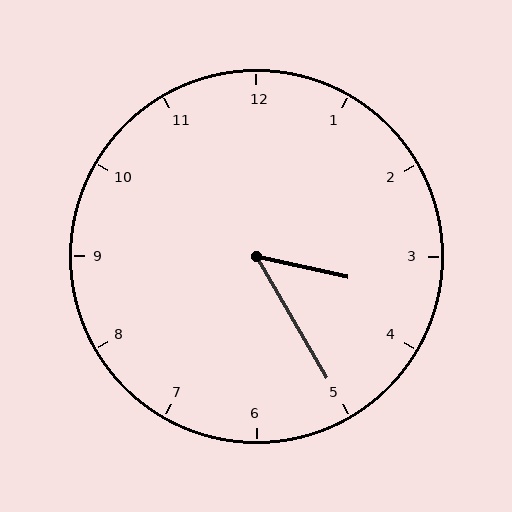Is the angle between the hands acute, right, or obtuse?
It is acute.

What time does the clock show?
3:25.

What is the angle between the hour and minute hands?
Approximately 48 degrees.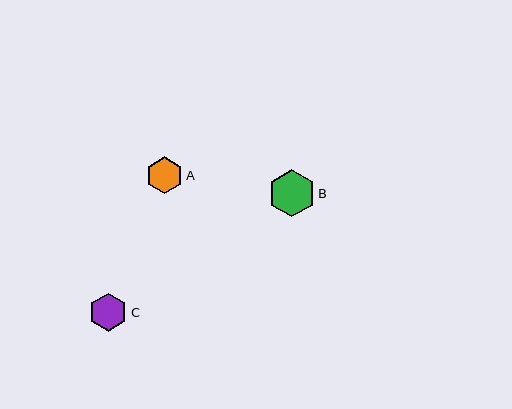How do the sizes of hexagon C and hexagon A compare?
Hexagon C and hexagon A are approximately the same size.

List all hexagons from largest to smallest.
From largest to smallest: B, C, A.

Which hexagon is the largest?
Hexagon B is the largest with a size of approximately 47 pixels.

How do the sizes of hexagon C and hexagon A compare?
Hexagon C and hexagon A are approximately the same size.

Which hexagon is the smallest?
Hexagon A is the smallest with a size of approximately 37 pixels.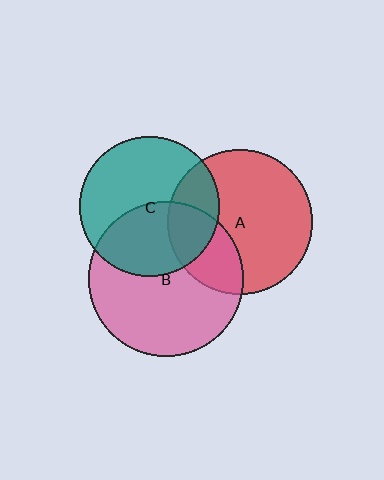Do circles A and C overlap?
Yes.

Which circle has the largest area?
Circle B (pink).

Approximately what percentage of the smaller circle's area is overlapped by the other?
Approximately 25%.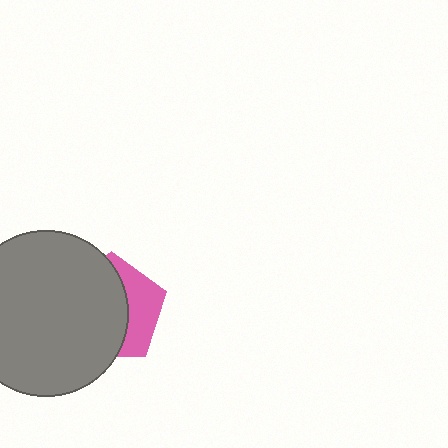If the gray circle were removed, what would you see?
You would see the complete pink pentagon.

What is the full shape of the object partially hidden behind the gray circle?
The partially hidden object is a pink pentagon.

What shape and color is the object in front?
The object in front is a gray circle.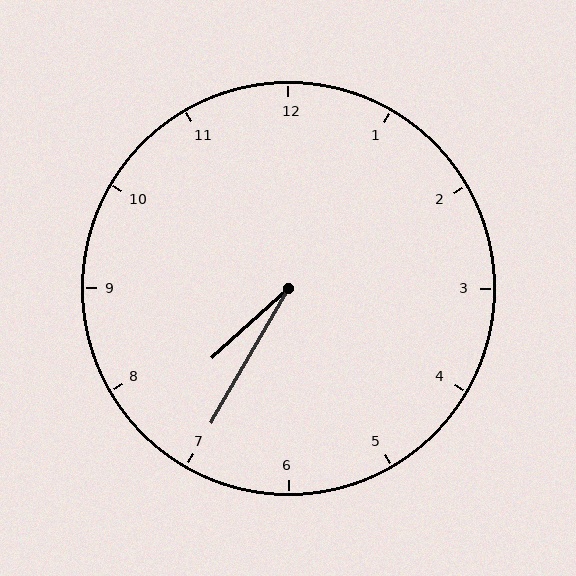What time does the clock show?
7:35.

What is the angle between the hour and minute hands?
Approximately 18 degrees.